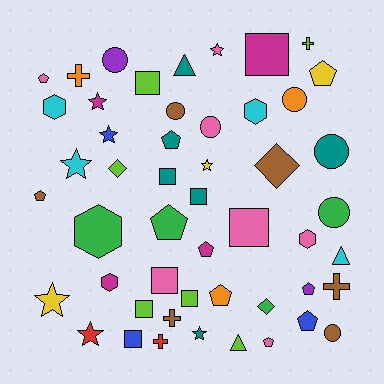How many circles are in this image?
There are 7 circles.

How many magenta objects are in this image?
There are 4 magenta objects.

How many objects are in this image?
There are 50 objects.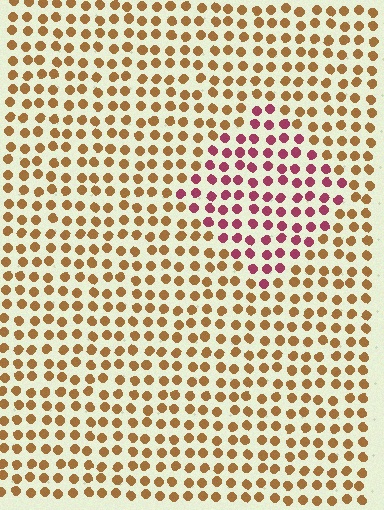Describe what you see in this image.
The image is filled with small brown elements in a uniform arrangement. A diamond-shaped region is visible where the elements are tinted to a slightly different hue, forming a subtle color boundary.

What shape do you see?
I see a diamond.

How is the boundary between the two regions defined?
The boundary is defined purely by a slight shift in hue (about 54 degrees). Spacing, size, and orientation are identical on both sides.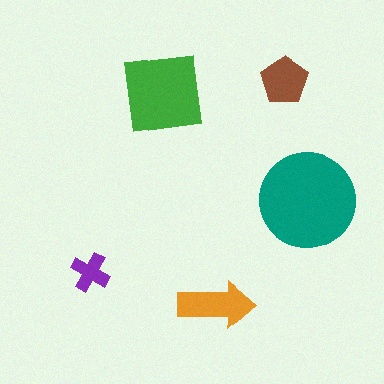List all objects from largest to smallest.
The teal circle, the green square, the orange arrow, the brown pentagon, the purple cross.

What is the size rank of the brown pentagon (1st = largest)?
4th.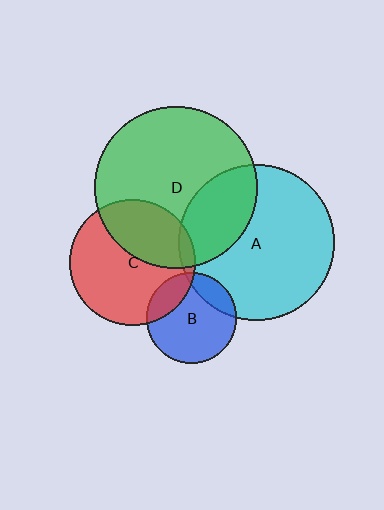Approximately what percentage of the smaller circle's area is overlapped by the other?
Approximately 30%.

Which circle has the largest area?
Circle D (green).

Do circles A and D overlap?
Yes.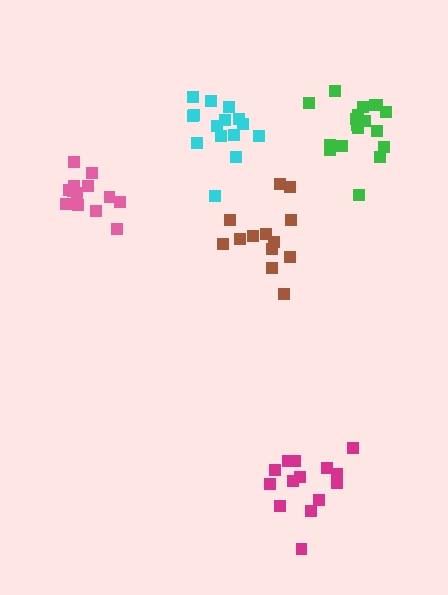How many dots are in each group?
Group 1: 13 dots, Group 2: 13 dots, Group 3: 18 dots, Group 4: 15 dots, Group 5: 15 dots (74 total).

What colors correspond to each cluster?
The clusters are colored: pink, brown, green, cyan, magenta.